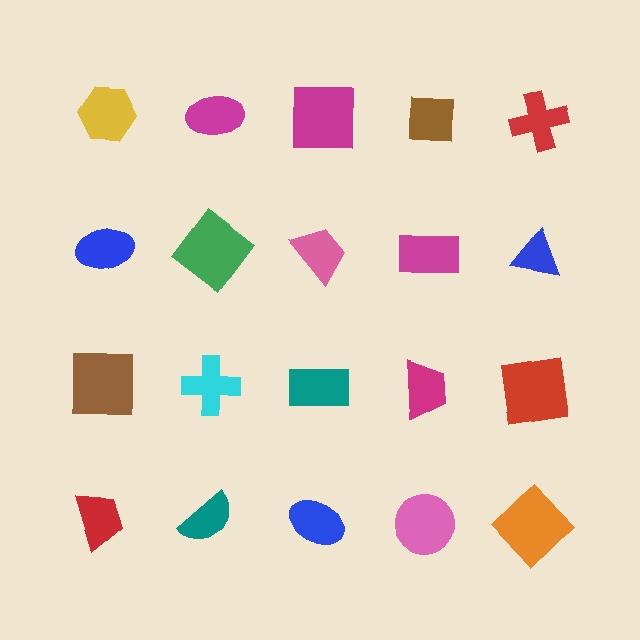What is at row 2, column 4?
A magenta rectangle.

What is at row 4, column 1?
A red trapezoid.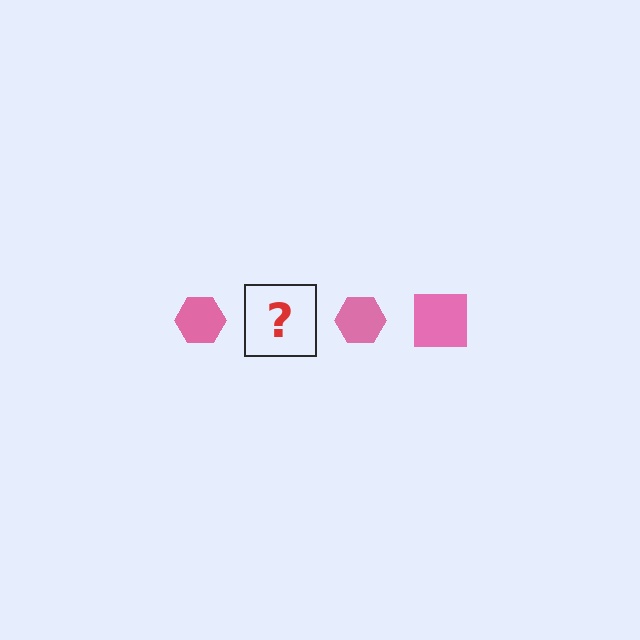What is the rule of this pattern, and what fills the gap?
The rule is that the pattern cycles through hexagon, square shapes in pink. The gap should be filled with a pink square.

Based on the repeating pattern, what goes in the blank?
The blank should be a pink square.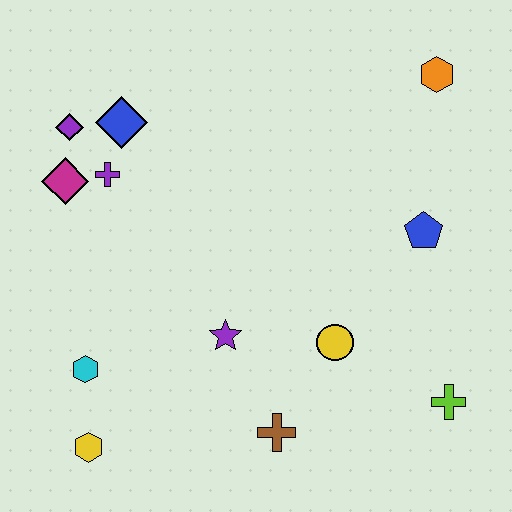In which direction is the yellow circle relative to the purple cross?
The yellow circle is to the right of the purple cross.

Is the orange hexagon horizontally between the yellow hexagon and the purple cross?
No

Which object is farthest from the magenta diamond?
The lime cross is farthest from the magenta diamond.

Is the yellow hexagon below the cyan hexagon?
Yes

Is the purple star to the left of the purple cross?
No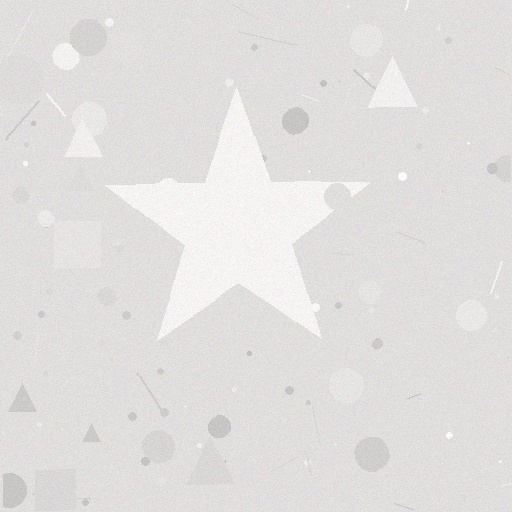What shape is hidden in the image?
A star is hidden in the image.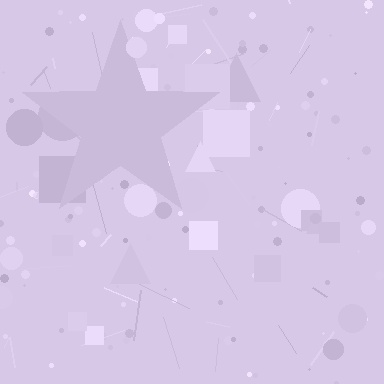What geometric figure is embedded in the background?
A star is embedded in the background.